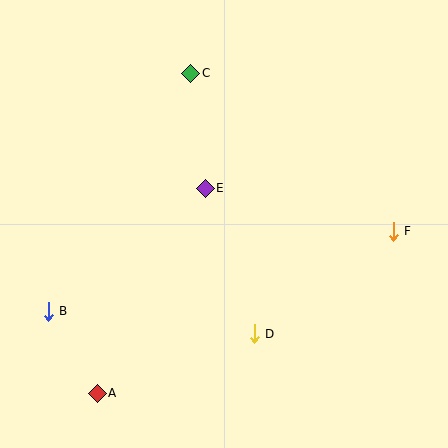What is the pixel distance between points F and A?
The distance between F and A is 337 pixels.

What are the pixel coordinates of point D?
Point D is at (254, 334).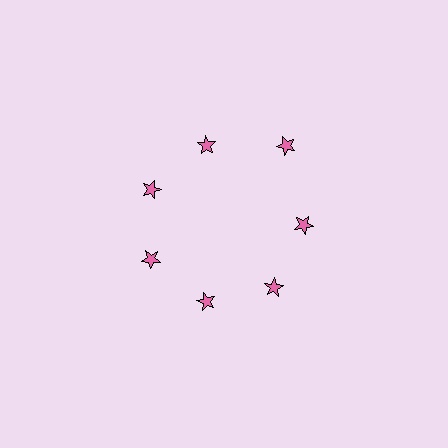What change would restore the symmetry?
The symmetry would be restored by moving it inward, back onto the ring so that all 7 stars sit at equal angles and equal distance from the center.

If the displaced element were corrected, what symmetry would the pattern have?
It would have 7-fold rotational symmetry — the pattern would map onto itself every 51 degrees.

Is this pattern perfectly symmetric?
No. The 7 pink stars are arranged in a ring, but one element near the 1 o'clock position is pushed outward from the center, breaking the 7-fold rotational symmetry.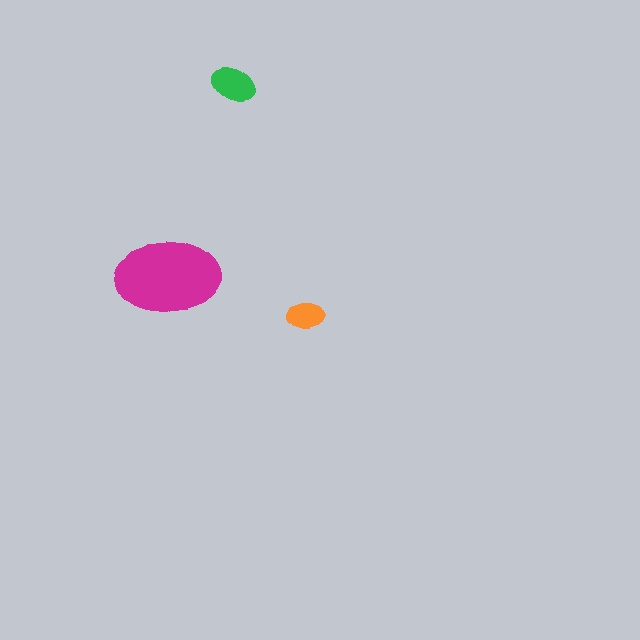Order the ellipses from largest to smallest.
the magenta one, the green one, the orange one.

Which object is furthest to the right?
The orange ellipse is rightmost.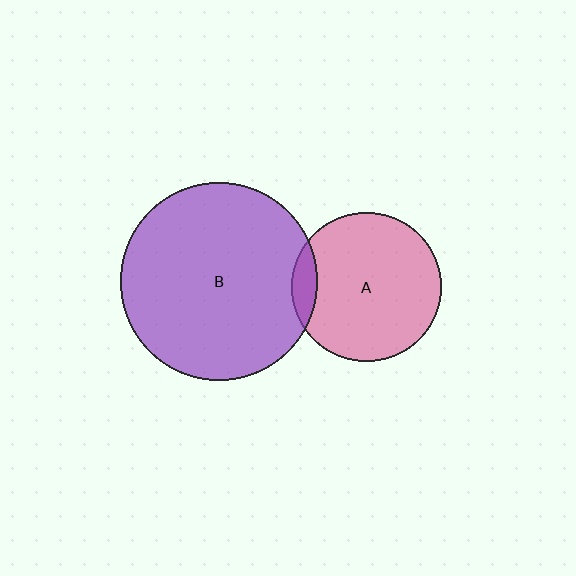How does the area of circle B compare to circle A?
Approximately 1.8 times.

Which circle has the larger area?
Circle B (purple).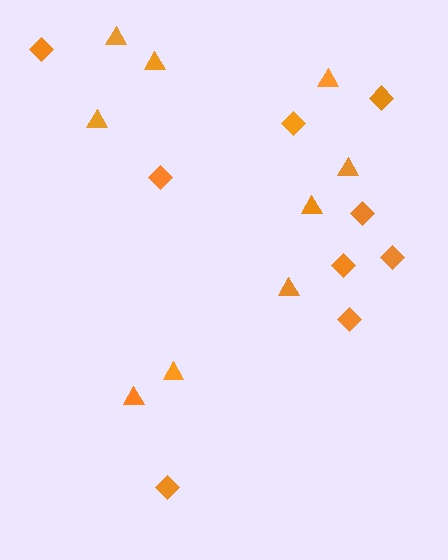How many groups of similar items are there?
There are 2 groups: one group of triangles (9) and one group of diamonds (9).